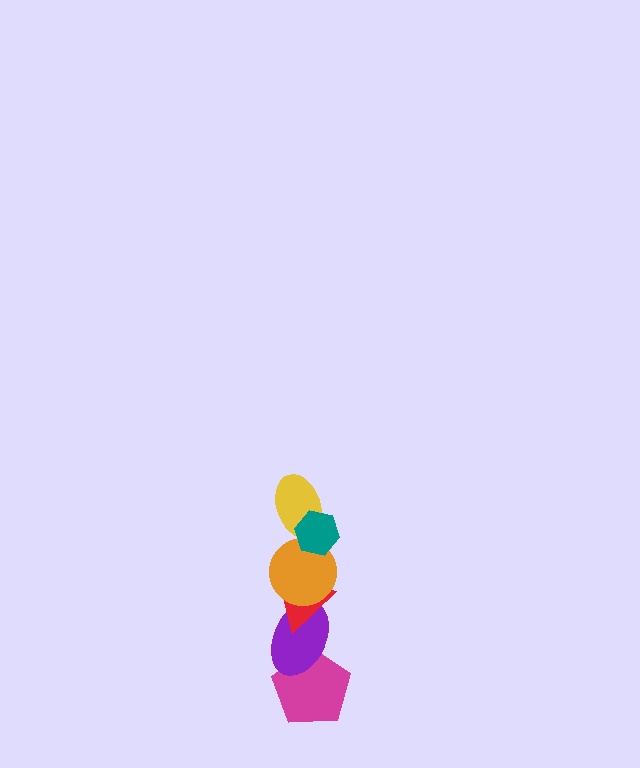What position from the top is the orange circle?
The orange circle is 3rd from the top.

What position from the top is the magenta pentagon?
The magenta pentagon is 6th from the top.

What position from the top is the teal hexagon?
The teal hexagon is 1st from the top.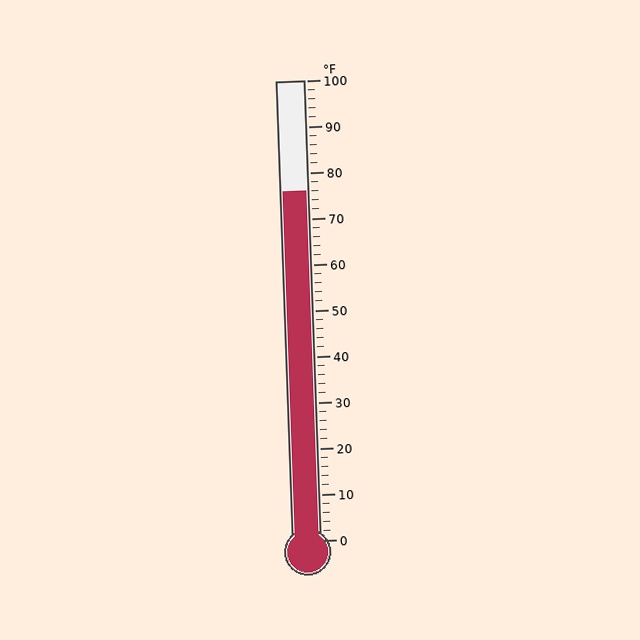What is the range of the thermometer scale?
The thermometer scale ranges from 0°F to 100°F.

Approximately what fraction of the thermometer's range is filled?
The thermometer is filled to approximately 75% of its range.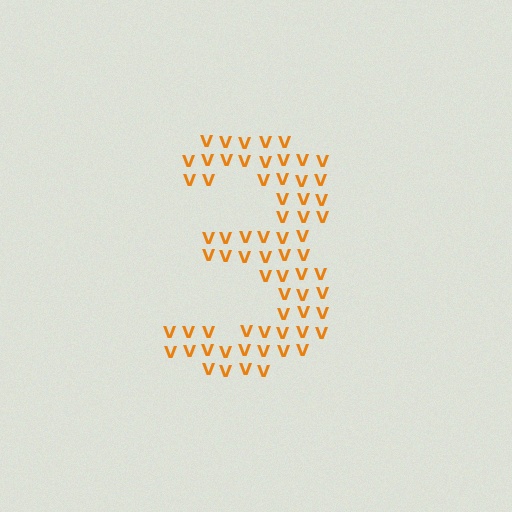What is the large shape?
The large shape is the digit 3.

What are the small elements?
The small elements are letter V's.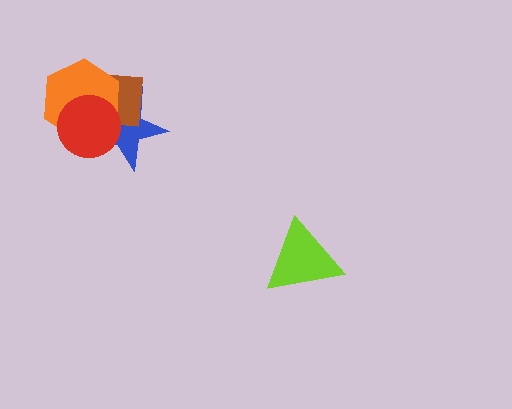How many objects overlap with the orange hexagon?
3 objects overlap with the orange hexagon.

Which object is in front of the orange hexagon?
The red circle is in front of the orange hexagon.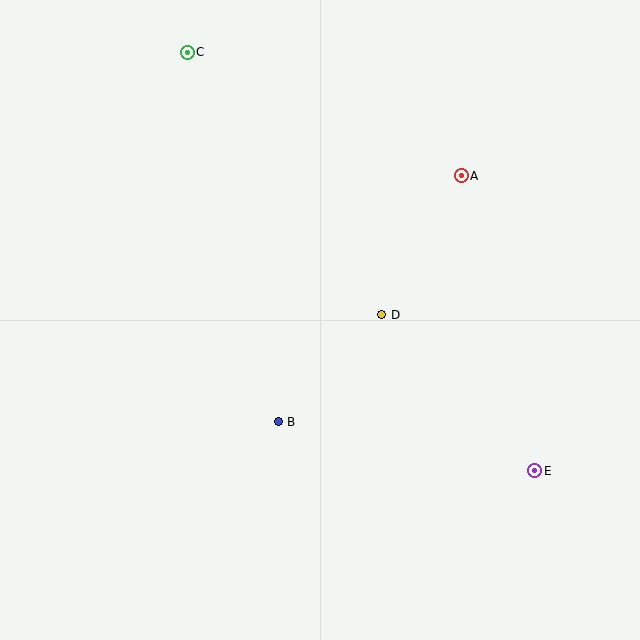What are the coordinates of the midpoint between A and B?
The midpoint between A and B is at (370, 299).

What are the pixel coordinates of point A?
Point A is at (461, 176).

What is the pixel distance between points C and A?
The distance between C and A is 301 pixels.